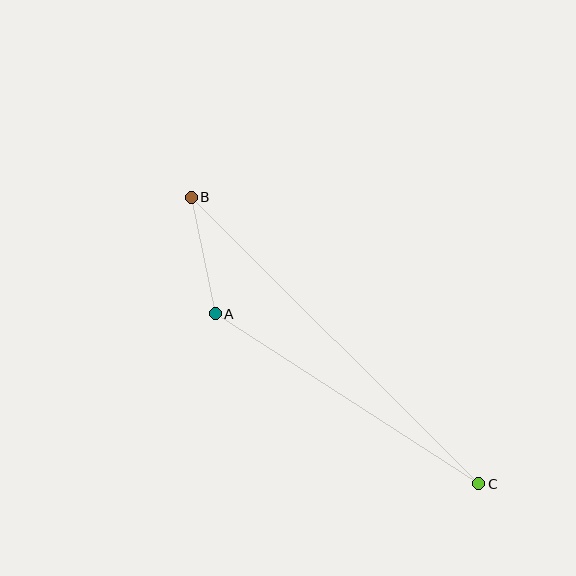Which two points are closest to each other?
Points A and B are closest to each other.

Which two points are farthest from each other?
Points B and C are farthest from each other.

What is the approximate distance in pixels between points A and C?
The distance between A and C is approximately 314 pixels.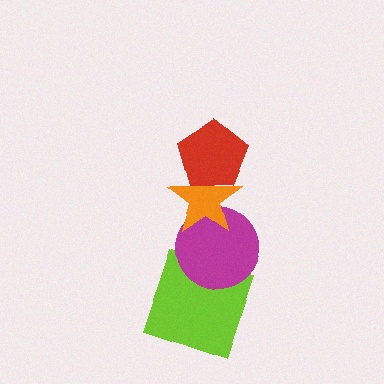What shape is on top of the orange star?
The red pentagon is on top of the orange star.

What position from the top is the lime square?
The lime square is 4th from the top.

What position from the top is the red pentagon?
The red pentagon is 1st from the top.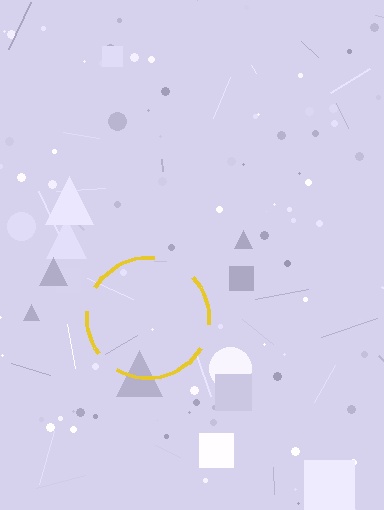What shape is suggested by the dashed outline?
The dashed outline suggests a circle.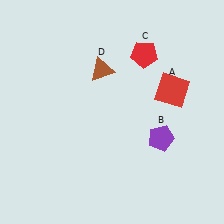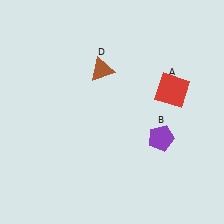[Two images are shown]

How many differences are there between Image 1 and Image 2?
There is 1 difference between the two images.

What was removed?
The red pentagon (C) was removed in Image 2.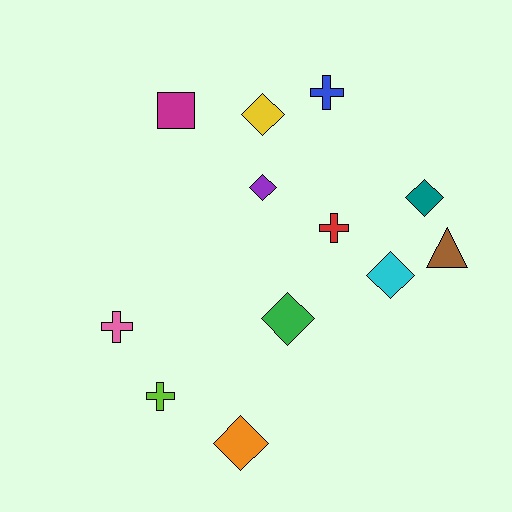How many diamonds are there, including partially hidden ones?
There are 6 diamonds.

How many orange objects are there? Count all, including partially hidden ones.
There is 1 orange object.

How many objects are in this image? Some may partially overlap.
There are 12 objects.